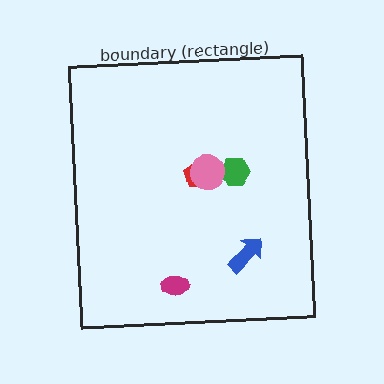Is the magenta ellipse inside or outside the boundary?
Inside.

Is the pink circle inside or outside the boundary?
Inside.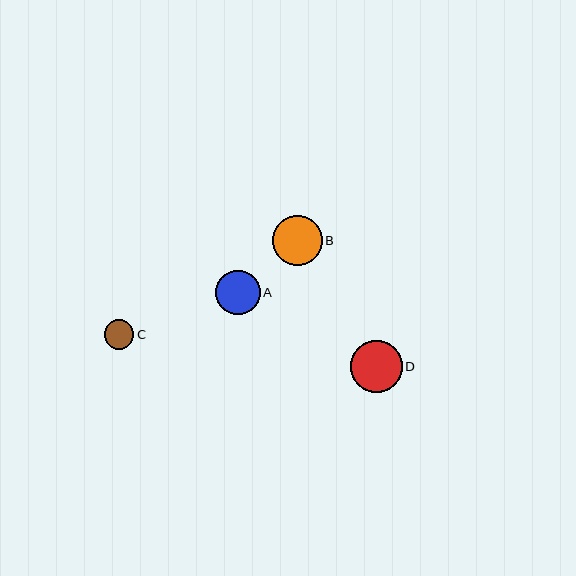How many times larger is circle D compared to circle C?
Circle D is approximately 1.7 times the size of circle C.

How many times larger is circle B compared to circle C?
Circle B is approximately 1.7 times the size of circle C.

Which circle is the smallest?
Circle C is the smallest with a size of approximately 30 pixels.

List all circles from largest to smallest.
From largest to smallest: D, B, A, C.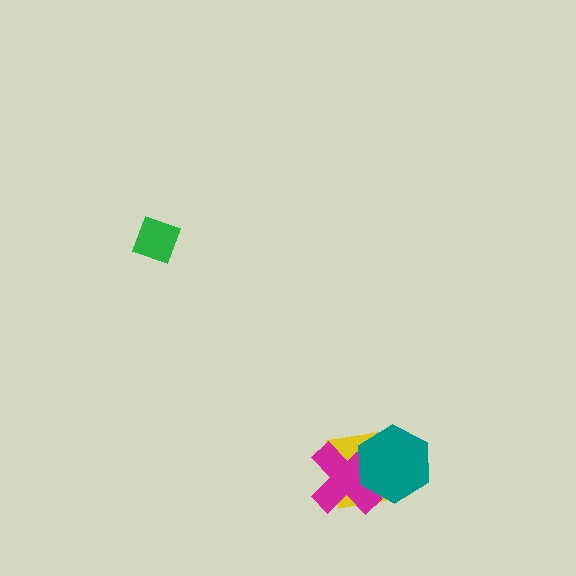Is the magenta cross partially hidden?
Yes, it is partially covered by another shape.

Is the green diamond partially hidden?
No, no other shape covers it.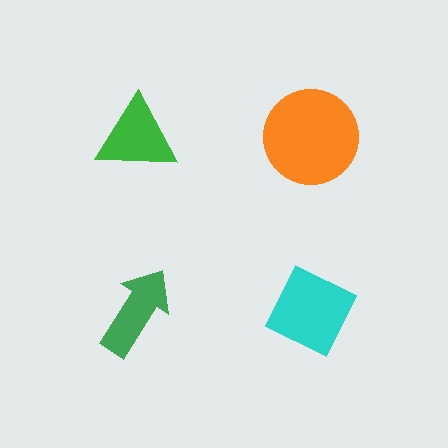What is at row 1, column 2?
An orange circle.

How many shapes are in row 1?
2 shapes.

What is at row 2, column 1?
A green arrow.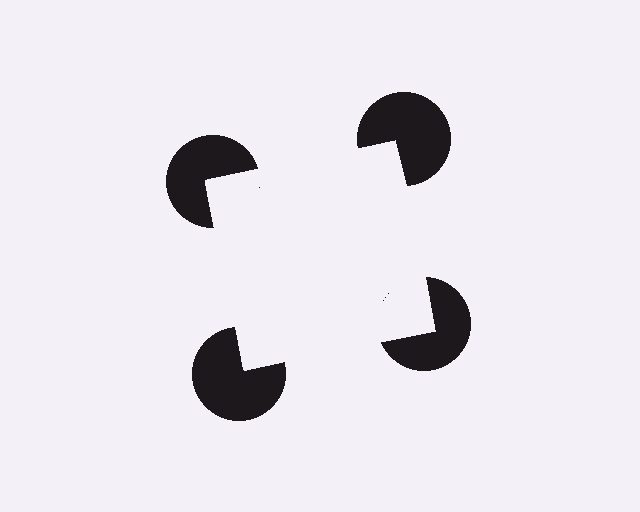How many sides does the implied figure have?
4 sides.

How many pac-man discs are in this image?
There are 4 — one at each vertex of the illusory square.